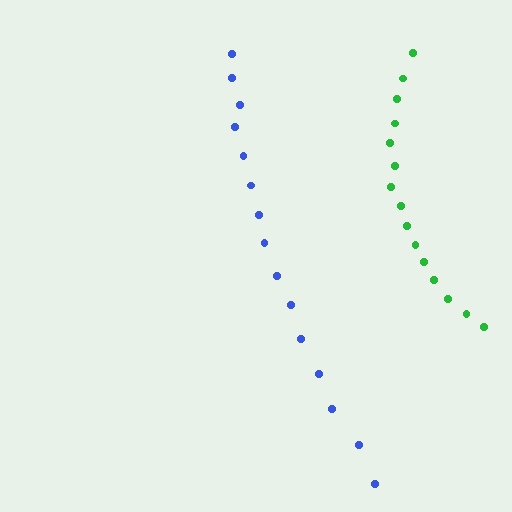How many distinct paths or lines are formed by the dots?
There are 2 distinct paths.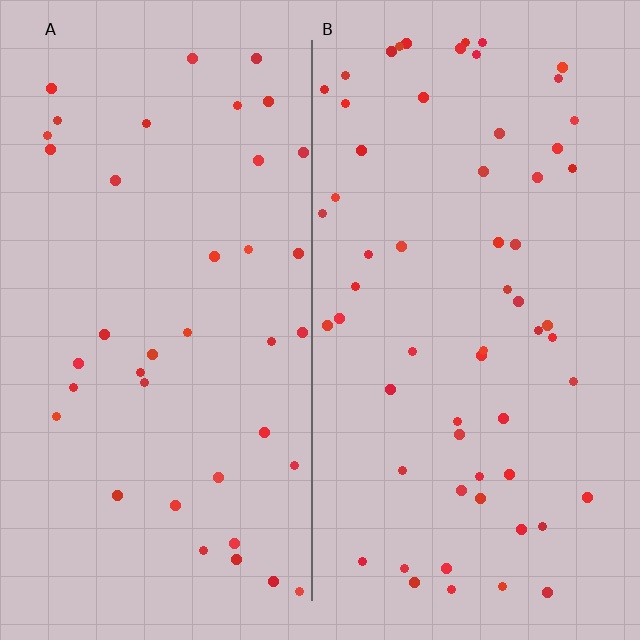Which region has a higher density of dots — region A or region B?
B (the right).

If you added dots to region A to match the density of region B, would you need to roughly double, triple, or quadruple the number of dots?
Approximately double.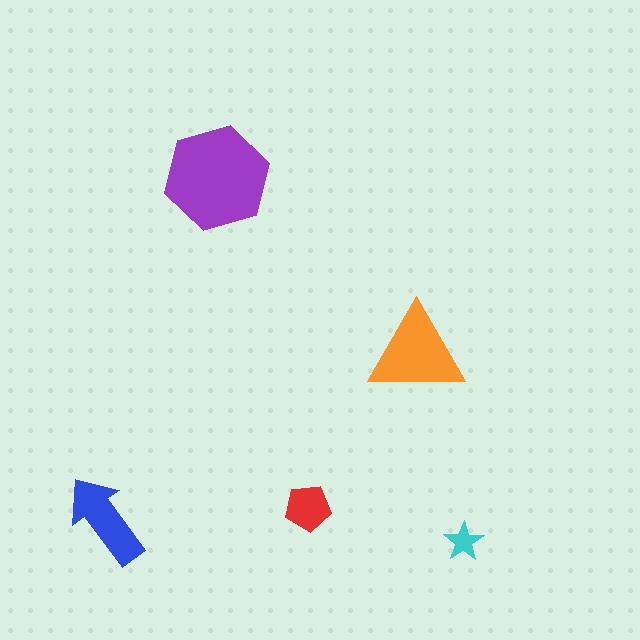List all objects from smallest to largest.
The cyan star, the red pentagon, the blue arrow, the orange triangle, the purple hexagon.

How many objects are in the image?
There are 5 objects in the image.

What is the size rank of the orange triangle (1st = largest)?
2nd.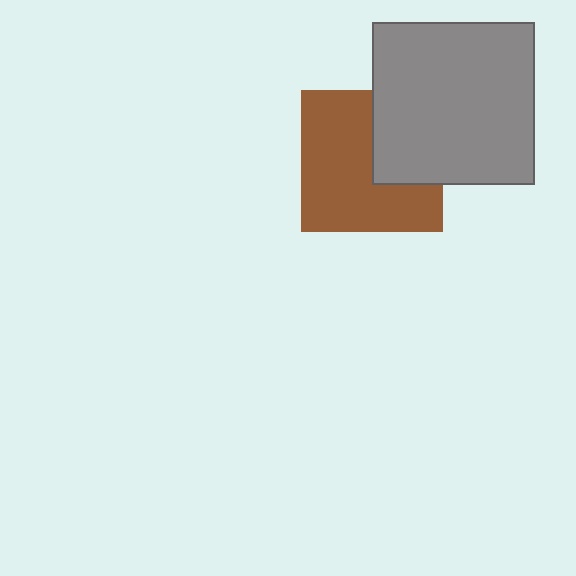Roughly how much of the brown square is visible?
Most of it is visible (roughly 66%).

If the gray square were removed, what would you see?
You would see the complete brown square.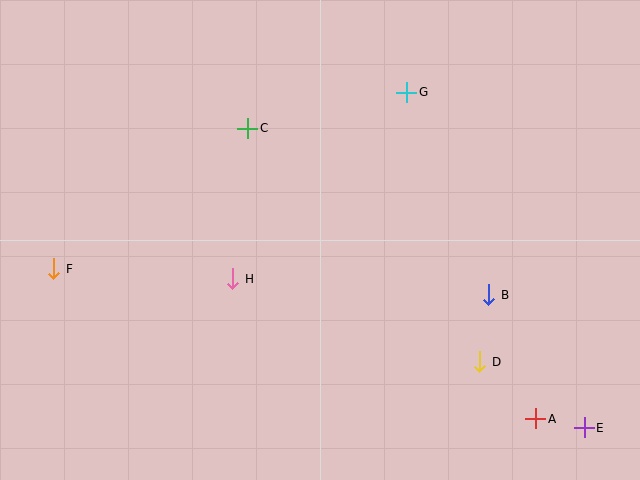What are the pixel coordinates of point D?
Point D is at (479, 362).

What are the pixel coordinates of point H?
Point H is at (233, 279).